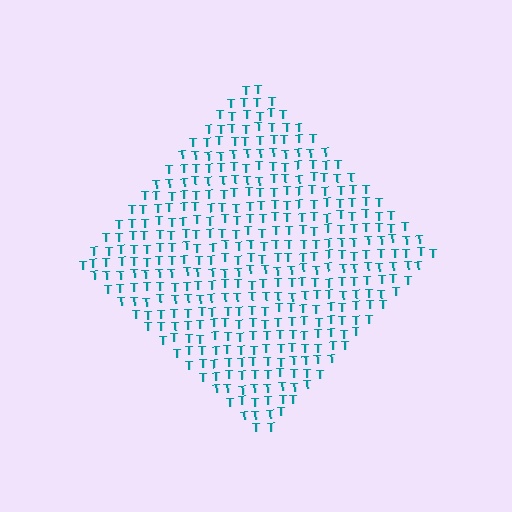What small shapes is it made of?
It is made of small letter T's.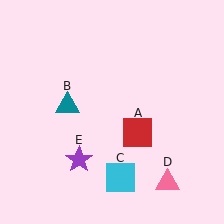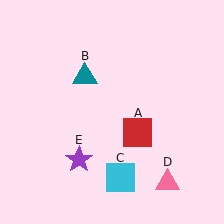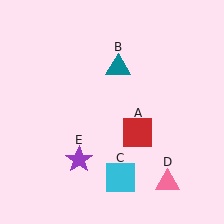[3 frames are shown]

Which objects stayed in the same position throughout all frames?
Red square (object A) and cyan square (object C) and pink triangle (object D) and purple star (object E) remained stationary.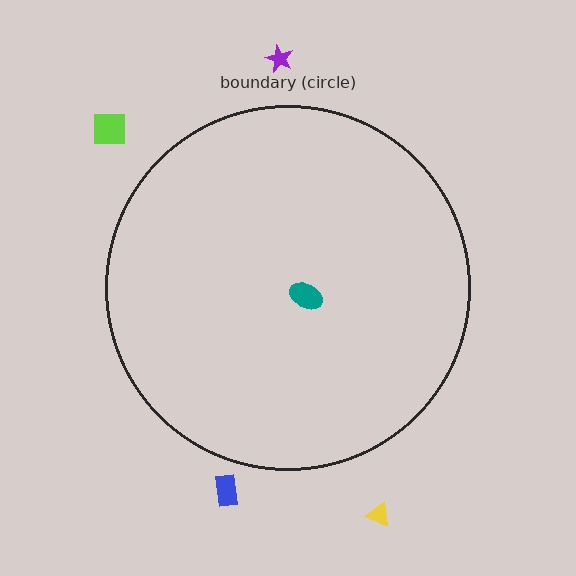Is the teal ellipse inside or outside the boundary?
Inside.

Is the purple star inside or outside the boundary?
Outside.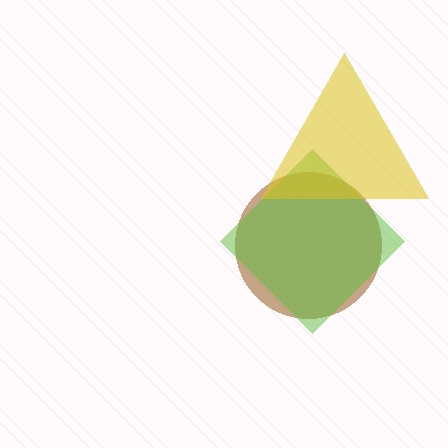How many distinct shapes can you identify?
There are 3 distinct shapes: a brown circle, a lime diamond, a yellow triangle.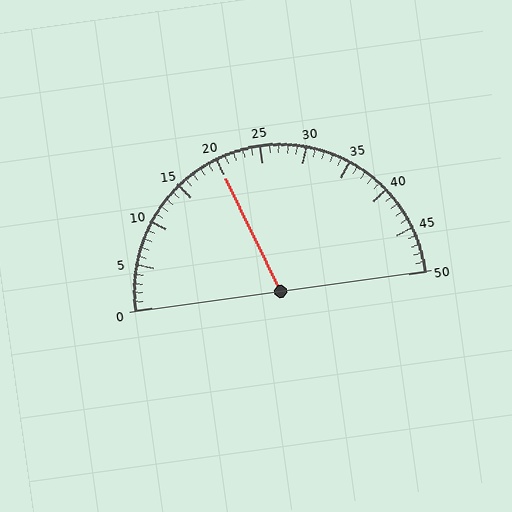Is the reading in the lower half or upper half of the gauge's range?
The reading is in the lower half of the range (0 to 50).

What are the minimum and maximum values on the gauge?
The gauge ranges from 0 to 50.